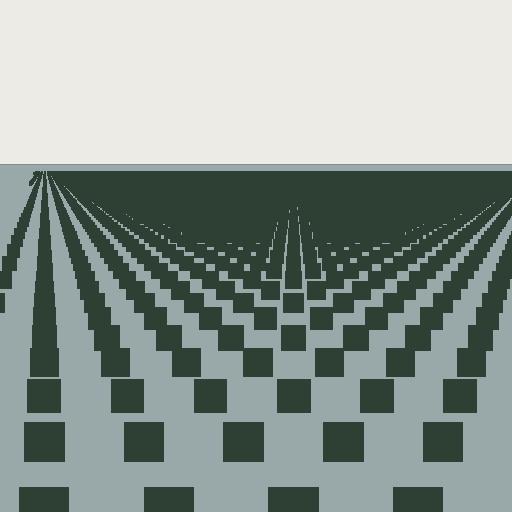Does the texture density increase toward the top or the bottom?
Density increases toward the top.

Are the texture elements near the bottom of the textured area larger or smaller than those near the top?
Larger. Near the bottom, elements are closer to the viewer and appear at a bigger on-screen size.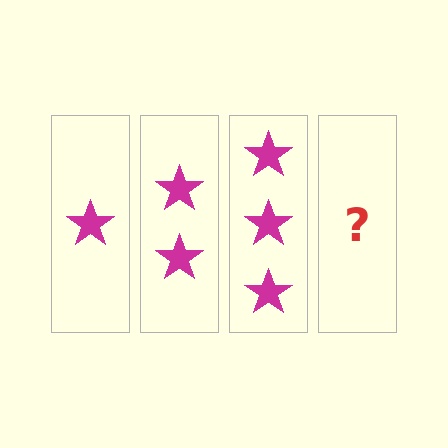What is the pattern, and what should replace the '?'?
The pattern is that each step adds one more star. The '?' should be 4 stars.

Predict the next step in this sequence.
The next step is 4 stars.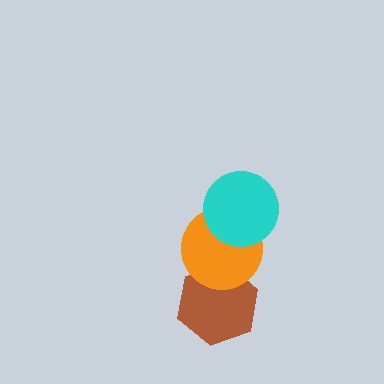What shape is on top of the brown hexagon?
The orange circle is on top of the brown hexagon.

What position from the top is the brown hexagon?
The brown hexagon is 3rd from the top.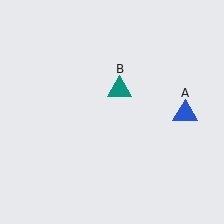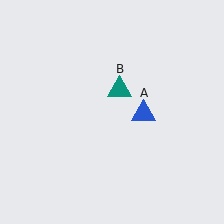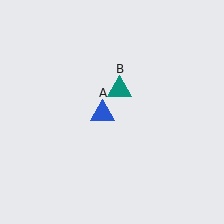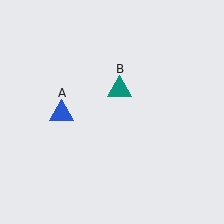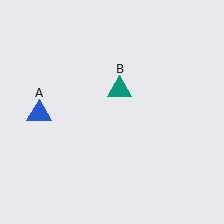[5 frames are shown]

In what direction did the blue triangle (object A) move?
The blue triangle (object A) moved left.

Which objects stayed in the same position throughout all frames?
Teal triangle (object B) remained stationary.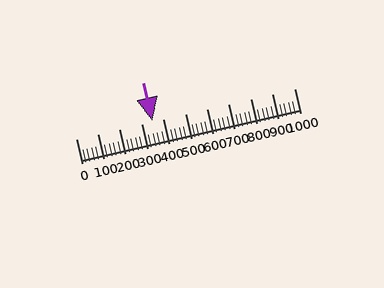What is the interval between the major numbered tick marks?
The major tick marks are spaced 100 units apart.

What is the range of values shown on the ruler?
The ruler shows values from 0 to 1000.